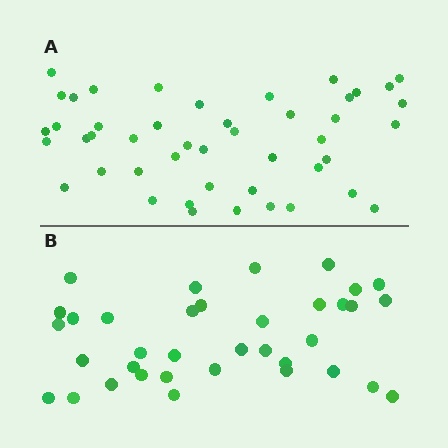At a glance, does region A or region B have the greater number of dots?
Region A (the top region) has more dots.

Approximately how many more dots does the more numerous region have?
Region A has roughly 10 or so more dots than region B.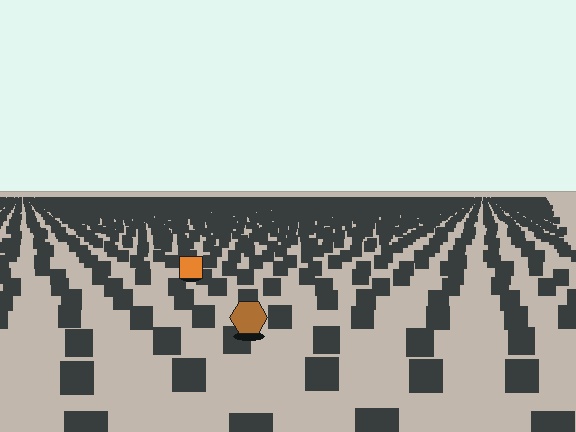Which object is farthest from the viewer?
The orange square is farthest from the viewer. It appears smaller and the ground texture around it is denser.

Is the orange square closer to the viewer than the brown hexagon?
No. The brown hexagon is closer — you can tell from the texture gradient: the ground texture is coarser near it.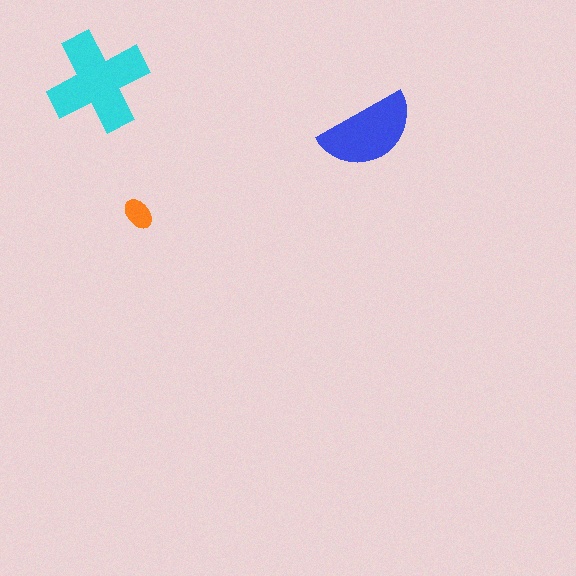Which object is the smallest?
The orange ellipse.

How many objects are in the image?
There are 3 objects in the image.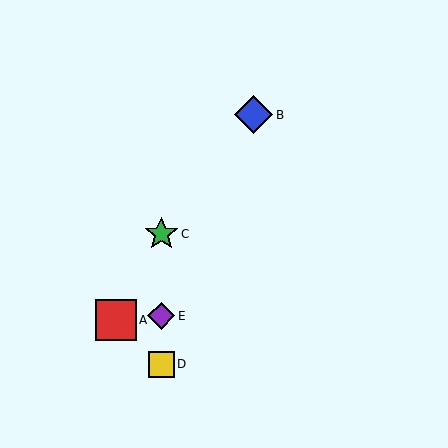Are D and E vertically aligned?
Yes, both are at x≈161.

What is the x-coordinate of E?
Object E is at x≈161.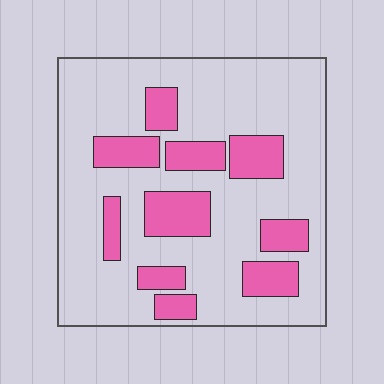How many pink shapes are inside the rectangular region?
10.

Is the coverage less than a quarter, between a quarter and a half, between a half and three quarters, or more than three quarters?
Less than a quarter.